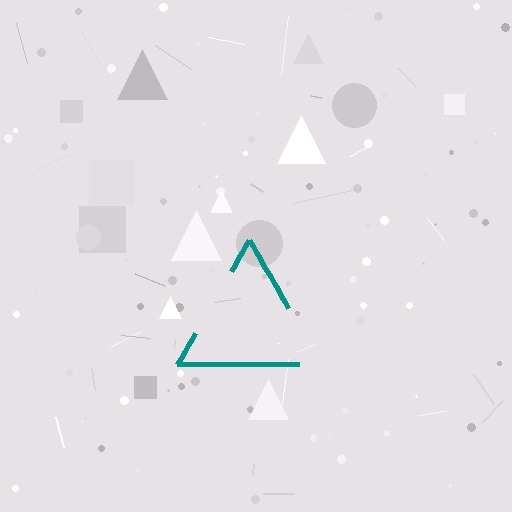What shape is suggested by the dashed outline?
The dashed outline suggests a triangle.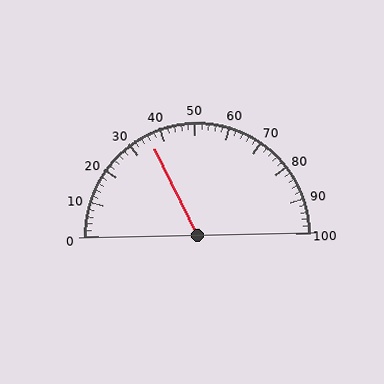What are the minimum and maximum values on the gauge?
The gauge ranges from 0 to 100.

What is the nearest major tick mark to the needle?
The nearest major tick mark is 40.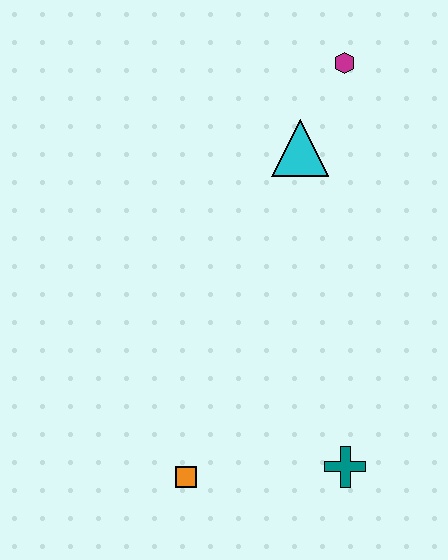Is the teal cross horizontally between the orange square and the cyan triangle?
No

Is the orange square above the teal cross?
No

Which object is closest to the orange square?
The teal cross is closest to the orange square.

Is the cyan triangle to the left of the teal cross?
Yes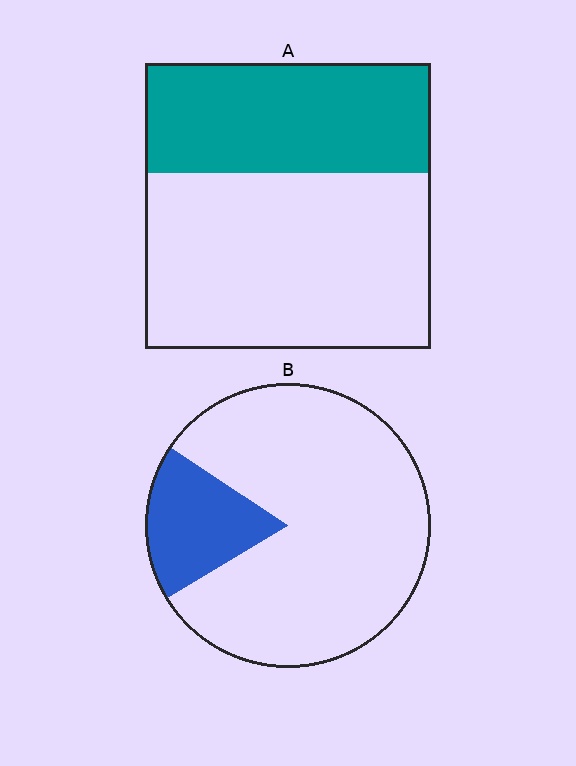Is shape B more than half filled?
No.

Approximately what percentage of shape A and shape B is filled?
A is approximately 40% and B is approximately 20%.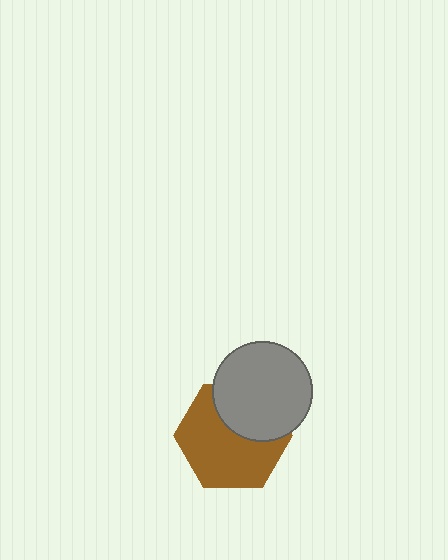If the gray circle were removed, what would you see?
You would see the complete brown hexagon.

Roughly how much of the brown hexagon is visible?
About half of it is visible (roughly 64%).